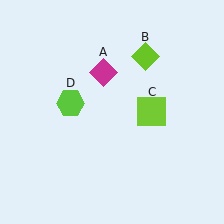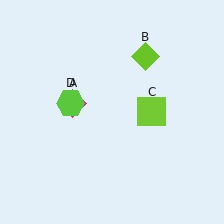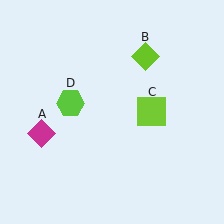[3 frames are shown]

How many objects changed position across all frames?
1 object changed position: magenta diamond (object A).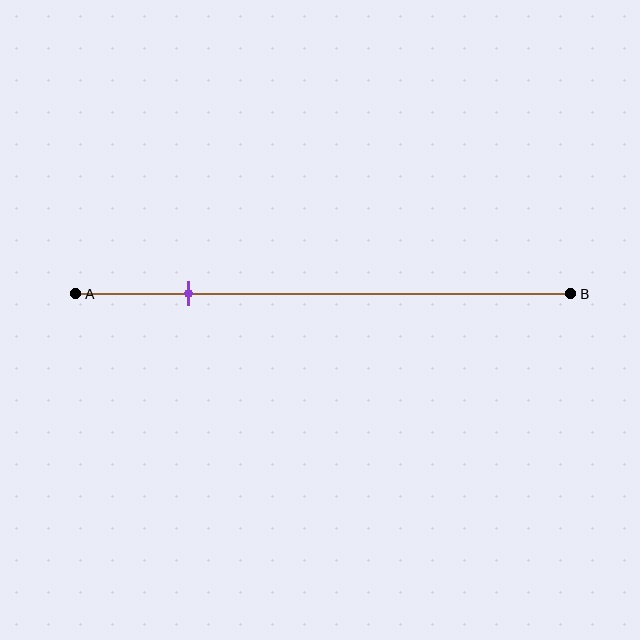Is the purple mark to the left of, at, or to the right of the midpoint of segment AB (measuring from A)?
The purple mark is to the left of the midpoint of segment AB.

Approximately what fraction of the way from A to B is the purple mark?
The purple mark is approximately 25% of the way from A to B.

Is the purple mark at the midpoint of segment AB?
No, the mark is at about 25% from A, not at the 50% midpoint.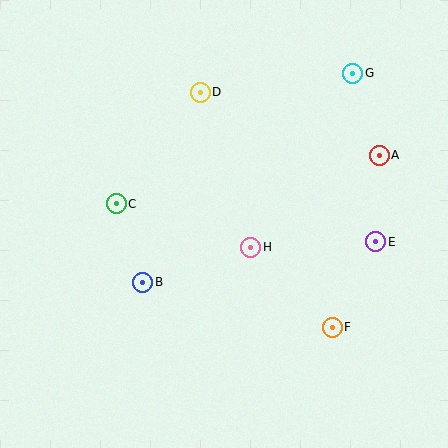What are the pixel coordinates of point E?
Point E is at (376, 242).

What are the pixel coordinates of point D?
Point D is at (200, 93).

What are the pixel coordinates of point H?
Point H is at (251, 247).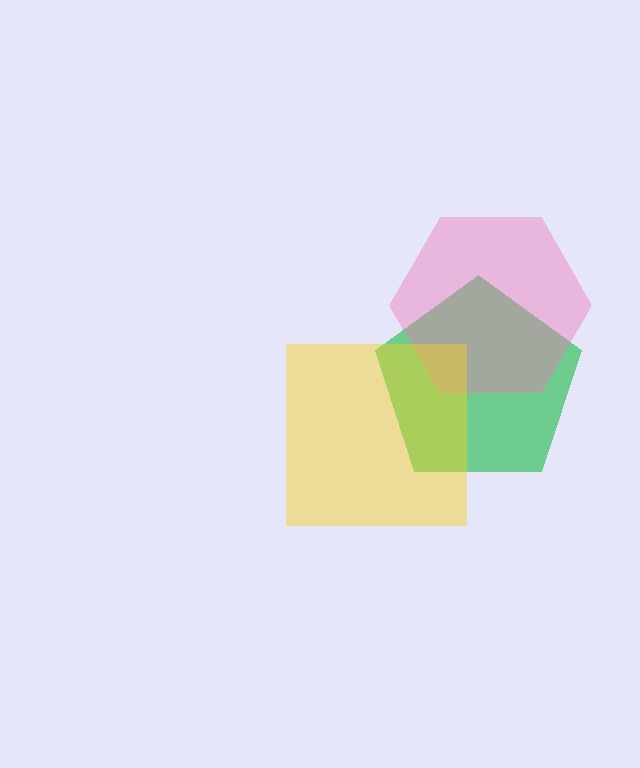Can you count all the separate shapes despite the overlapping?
Yes, there are 3 separate shapes.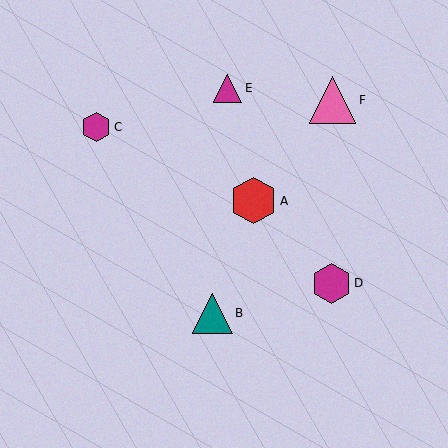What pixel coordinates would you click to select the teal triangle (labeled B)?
Click at (212, 313) to select the teal triangle B.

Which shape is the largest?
The red hexagon (labeled A) is the largest.